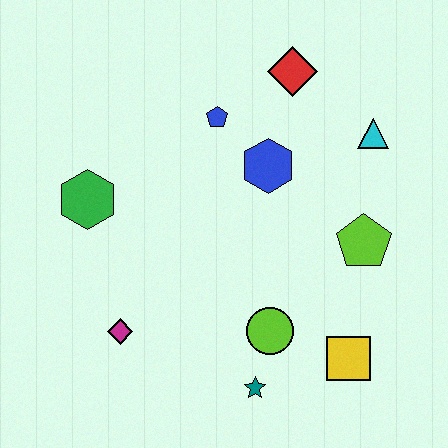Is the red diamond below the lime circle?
No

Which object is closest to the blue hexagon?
The blue pentagon is closest to the blue hexagon.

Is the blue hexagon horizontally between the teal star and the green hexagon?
No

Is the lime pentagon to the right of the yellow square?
Yes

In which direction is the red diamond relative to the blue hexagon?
The red diamond is above the blue hexagon.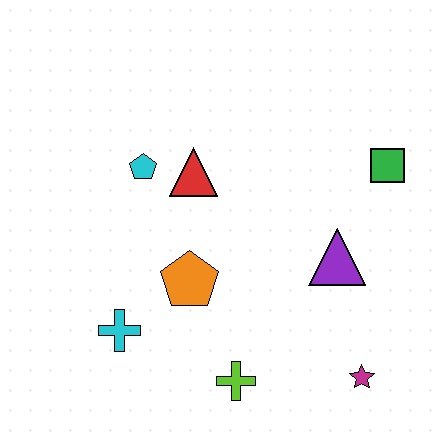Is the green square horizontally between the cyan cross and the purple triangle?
No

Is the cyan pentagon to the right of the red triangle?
No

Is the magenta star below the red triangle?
Yes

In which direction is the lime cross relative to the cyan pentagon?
The lime cross is below the cyan pentagon.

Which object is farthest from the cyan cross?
The green square is farthest from the cyan cross.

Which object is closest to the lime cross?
The orange pentagon is closest to the lime cross.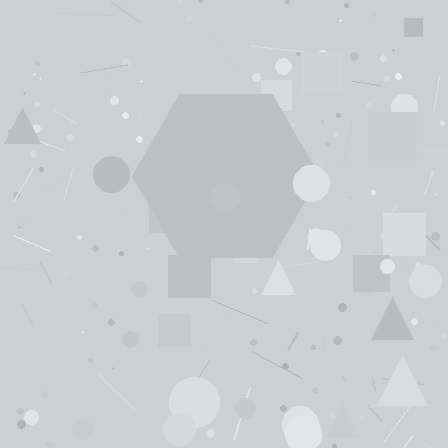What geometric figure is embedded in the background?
A hexagon is embedded in the background.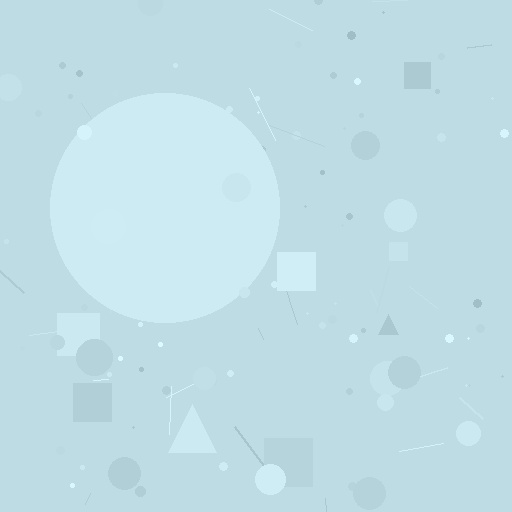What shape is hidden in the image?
A circle is hidden in the image.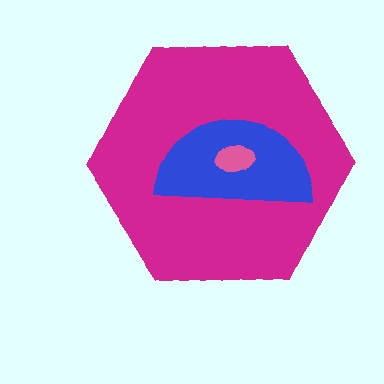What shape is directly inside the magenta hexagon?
The blue semicircle.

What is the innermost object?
The pink ellipse.